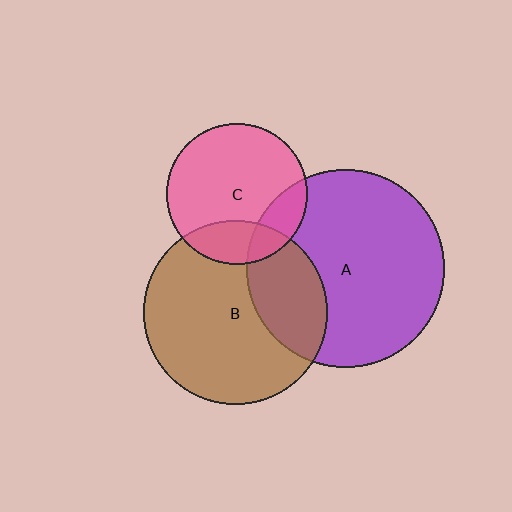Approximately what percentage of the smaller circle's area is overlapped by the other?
Approximately 30%.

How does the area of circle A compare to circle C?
Approximately 2.0 times.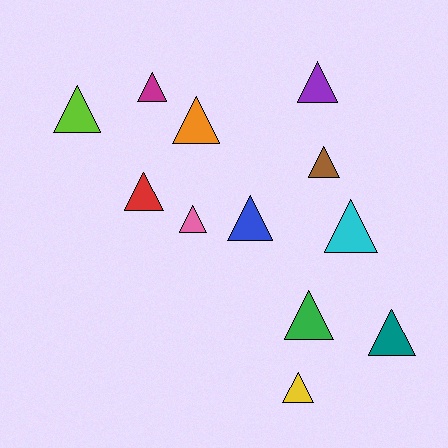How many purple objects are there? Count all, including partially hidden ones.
There is 1 purple object.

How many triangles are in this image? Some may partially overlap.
There are 12 triangles.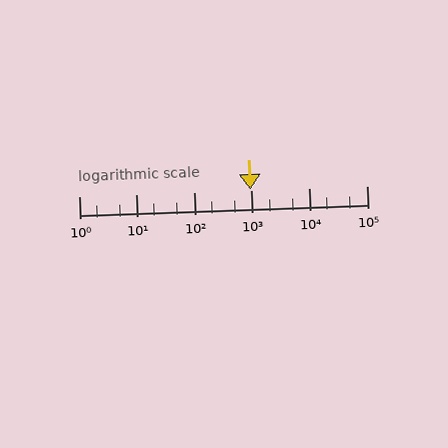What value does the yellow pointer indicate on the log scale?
The pointer indicates approximately 950.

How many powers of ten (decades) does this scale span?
The scale spans 5 decades, from 1 to 100000.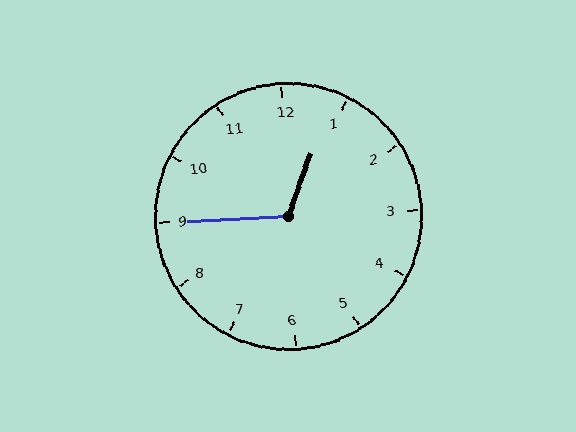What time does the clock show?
12:45.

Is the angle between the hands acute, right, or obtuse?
It is obtuse.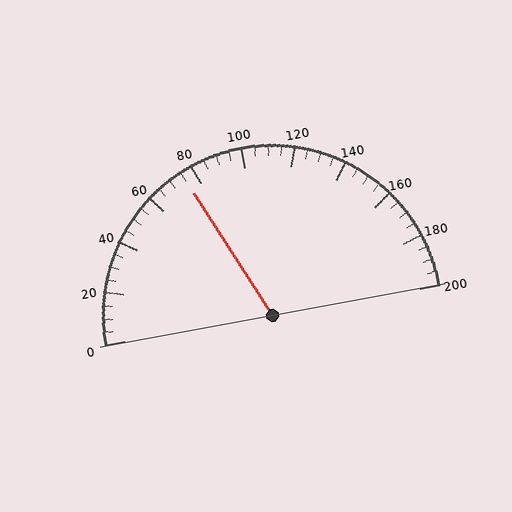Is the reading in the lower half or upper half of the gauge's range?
The reading is in the lower half of the range (0 to 200).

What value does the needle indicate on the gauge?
The needle indicates approximately 75.